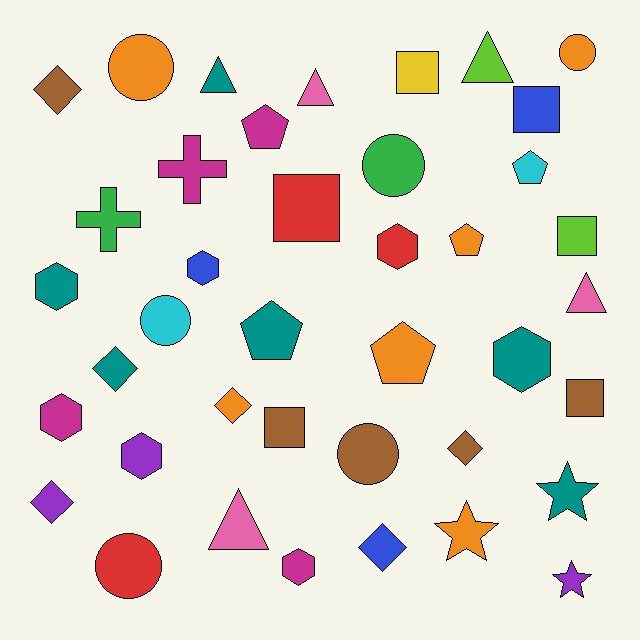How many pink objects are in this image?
There are 3 pink objects.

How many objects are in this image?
There are 40 objects.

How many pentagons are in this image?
There are 5 pentagons.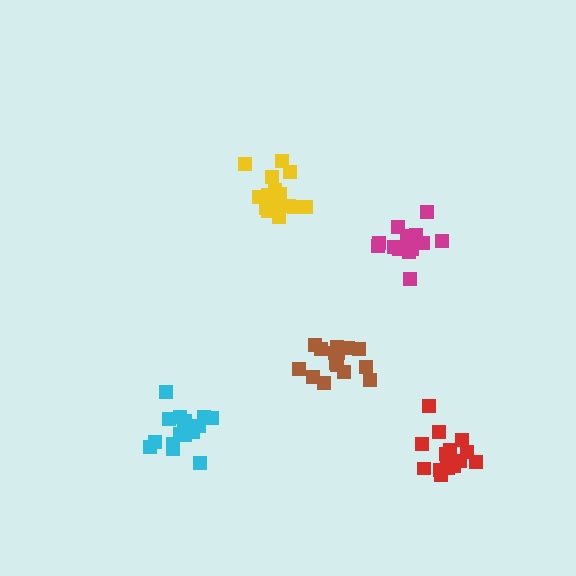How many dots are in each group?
Group 1: 15 dots, Group 2: 16 dots, Group 3: 15 dots, Group 4: 16 dots, Group 5: 15 dots (77 total).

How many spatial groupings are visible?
There are 5 spatial groupings.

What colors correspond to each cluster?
The clusters are colored: magenta, brown, yellow, cyan, red.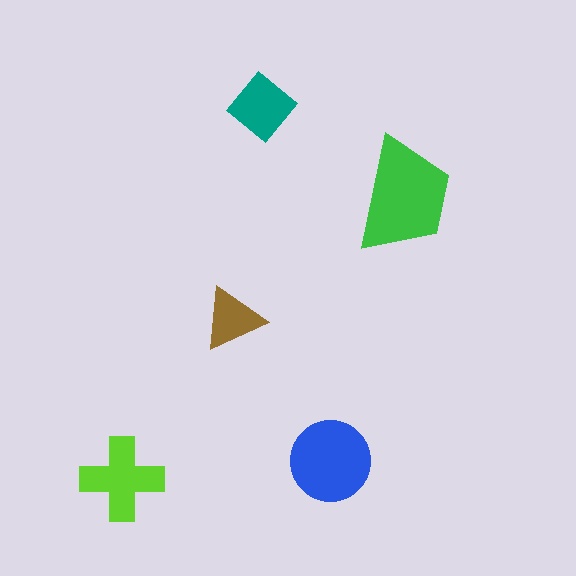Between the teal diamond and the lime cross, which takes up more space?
The lime cross.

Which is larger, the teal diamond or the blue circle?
The blue circle.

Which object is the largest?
The green trapezoid.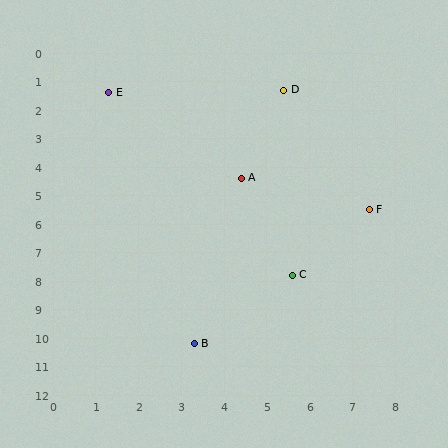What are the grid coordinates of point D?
Point D is at approximately (5.4, 1.3).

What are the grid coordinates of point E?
Point E is at approximately (1.3, 1.4).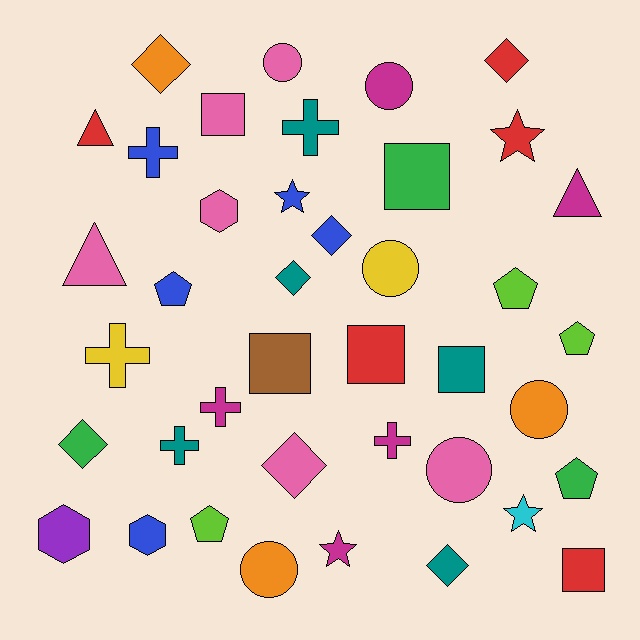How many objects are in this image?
There are 40 objects.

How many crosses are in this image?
There are 6 crosses.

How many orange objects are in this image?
There are 3 orange objects.